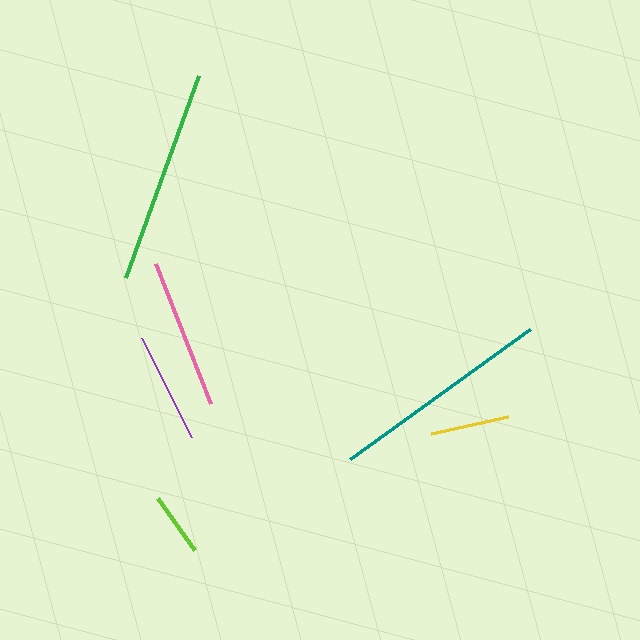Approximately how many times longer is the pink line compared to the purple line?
The pink line is approximately 1.4 times the length of the purple line.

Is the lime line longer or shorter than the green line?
The green line is longer than the lime line.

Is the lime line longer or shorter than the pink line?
The pink line is longer than the lime line.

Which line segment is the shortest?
The lime line is the shortest at approximately 64 pixels.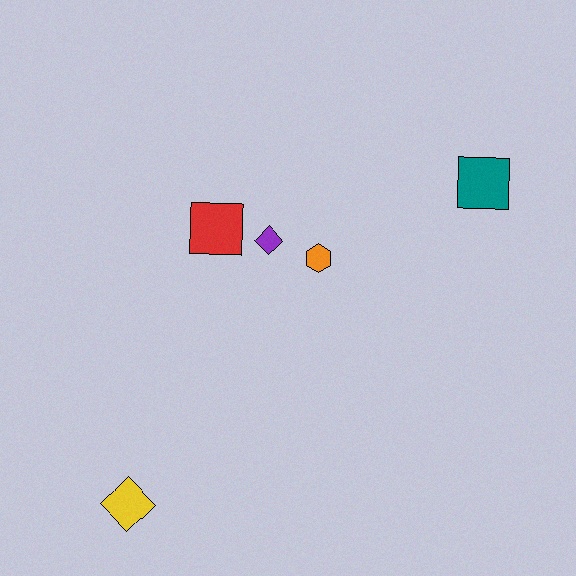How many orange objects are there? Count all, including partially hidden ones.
There is 1 orange object.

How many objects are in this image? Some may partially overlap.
There are 5 objects.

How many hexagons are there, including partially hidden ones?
There is 1 hexagon.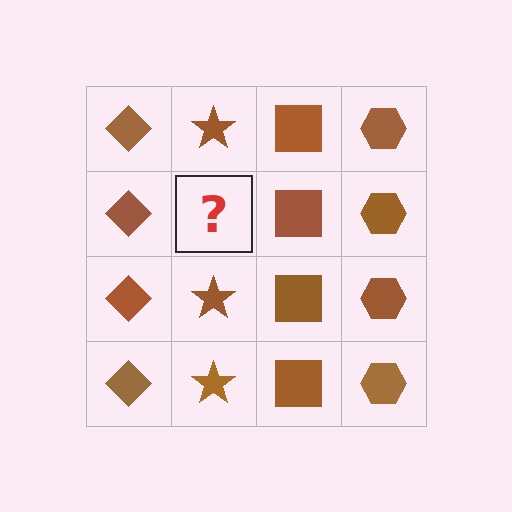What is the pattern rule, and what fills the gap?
The rule is that each column has a consistent shape. The gap should be filled with a brown star.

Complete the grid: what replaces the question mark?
The question mark should be replaced with a brown star.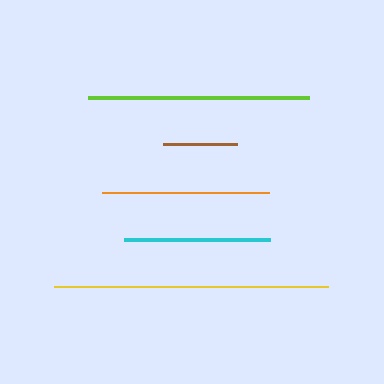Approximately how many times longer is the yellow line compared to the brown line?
The yellow line is approximately 3.7 times the length of the brown line.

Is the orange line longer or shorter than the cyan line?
The orange line is longer than the cyan line.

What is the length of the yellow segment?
The yellow segment is approximately 274 pixels long.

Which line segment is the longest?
The yellow line is the longest at approximately 274 pixels.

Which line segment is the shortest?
The brown line is the shortest at approximately 74 pixels.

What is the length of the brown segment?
The brown segment is approximately 74 pixels long.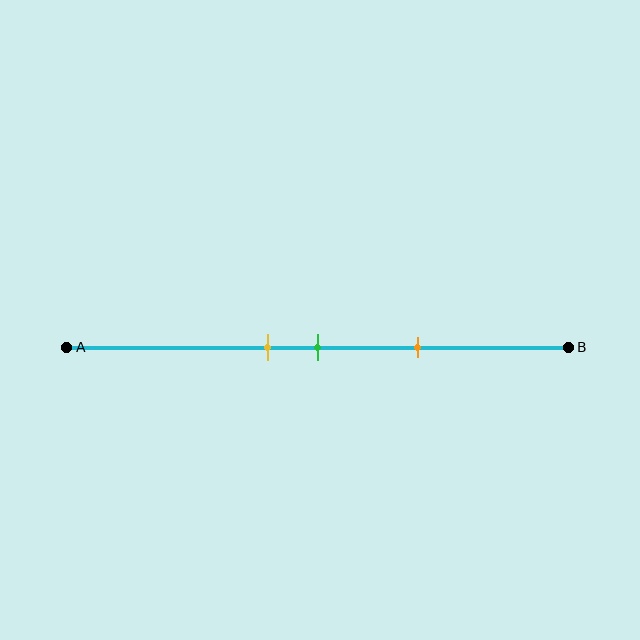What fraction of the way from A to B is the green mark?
The green mark is approximately 50% (0.5) of the way from A to B.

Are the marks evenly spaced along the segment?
Yes, the marks are approximately evenly spaced.